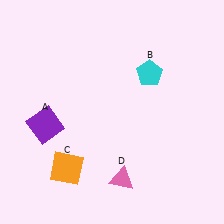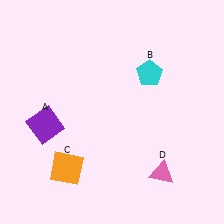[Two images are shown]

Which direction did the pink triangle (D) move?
The pink triangle (D) moved right.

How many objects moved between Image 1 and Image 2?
1 object moved between the two images.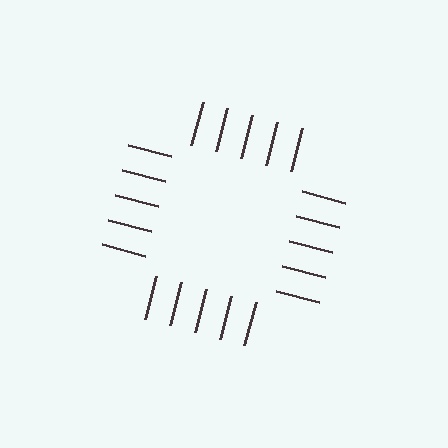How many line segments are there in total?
20 — 5 along each of the 4 edges.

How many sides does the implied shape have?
4 sides — the line-ends trace a square.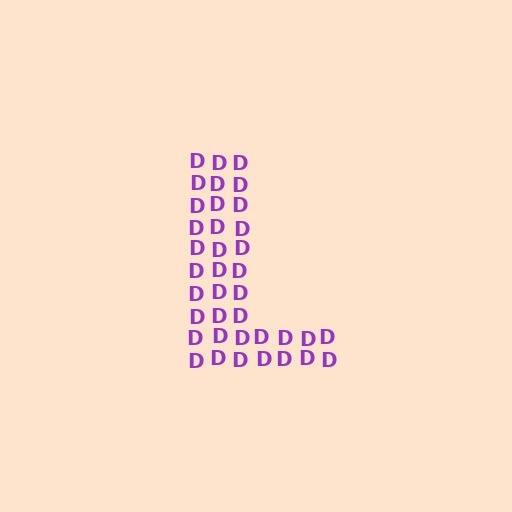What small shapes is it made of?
It is made of small letter D's.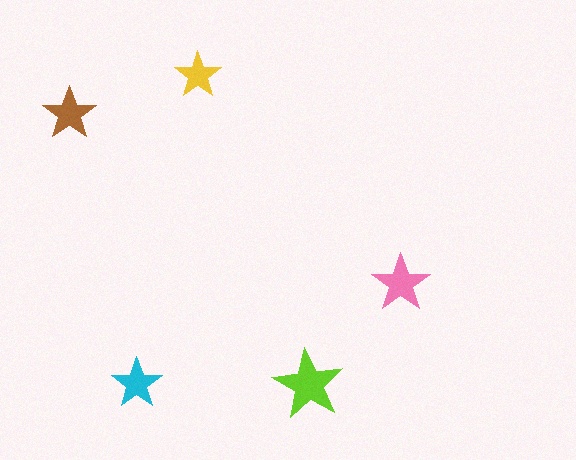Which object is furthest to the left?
The brown star is leftmost.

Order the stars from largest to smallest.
the lime one, the pink one, the brown one, the cyan one, the yellow one.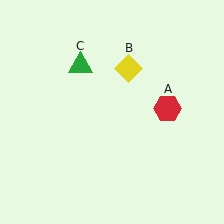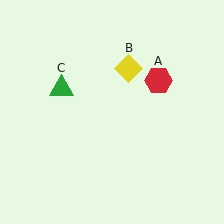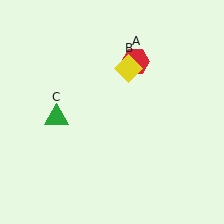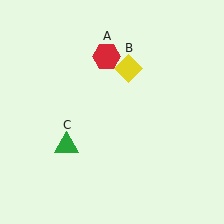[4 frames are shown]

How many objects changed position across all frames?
2 objects changed position: red hexagon (object A), green triangle (object C).